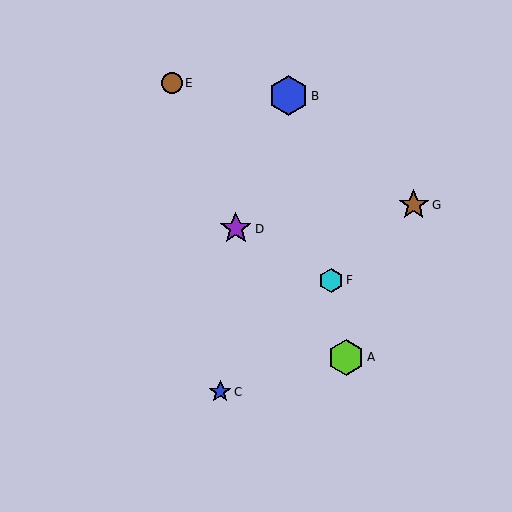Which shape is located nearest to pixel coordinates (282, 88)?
The blue hexagon (labeled B) at (288, 96) is nearest to that location.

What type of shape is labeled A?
Shape A is a lime hexagon.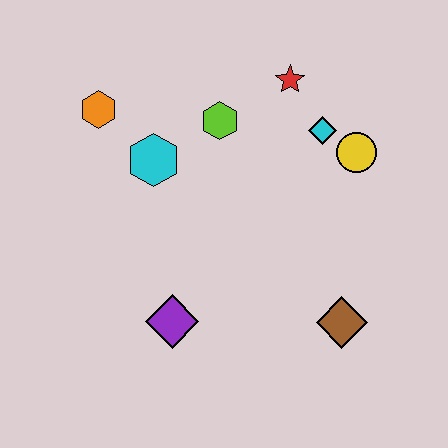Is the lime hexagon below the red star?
Yes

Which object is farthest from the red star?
The purple diamond is farthest from the red star.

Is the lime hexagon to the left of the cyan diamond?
Yes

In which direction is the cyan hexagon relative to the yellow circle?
The cyan hexagon is to the left of the yellow circle.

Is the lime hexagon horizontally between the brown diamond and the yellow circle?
No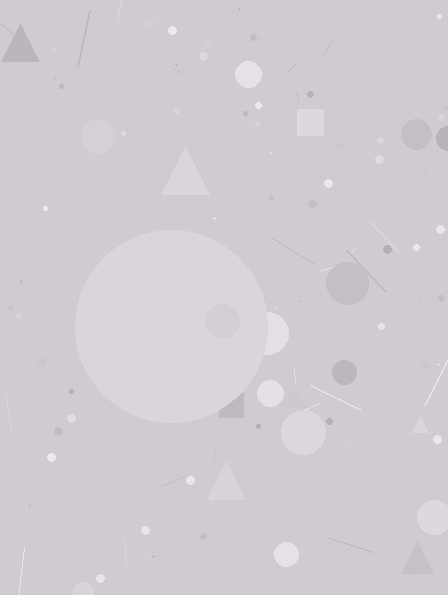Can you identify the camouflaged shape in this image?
The camouflaged shape is a circle.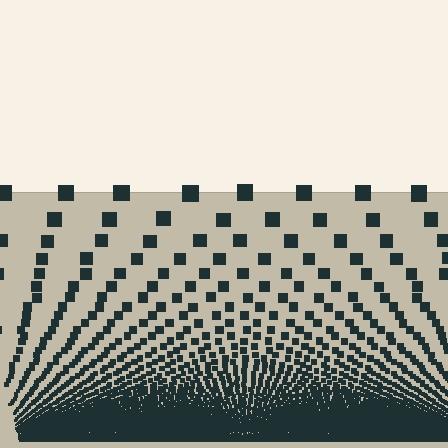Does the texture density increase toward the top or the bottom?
Density increases toward the bottom.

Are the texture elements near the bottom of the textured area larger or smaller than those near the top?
Smaller. The gradient is inverted — elements near the bottom are smaller and denser.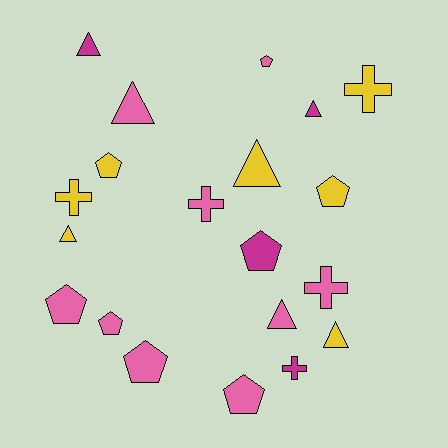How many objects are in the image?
There are 20 objects.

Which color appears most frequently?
Pink, with 9 objects.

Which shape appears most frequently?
Pentagon, with 8 objects.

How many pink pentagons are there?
There are 5 pink pentagons.